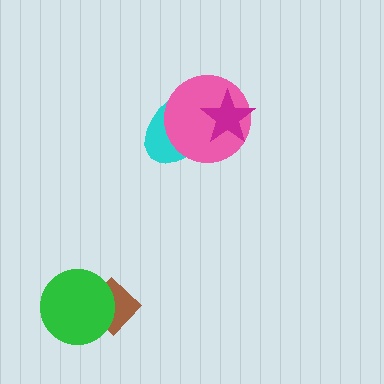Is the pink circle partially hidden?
Yes, it is partially covered by another shape.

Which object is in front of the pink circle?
The magenta star is in front of the pink circle.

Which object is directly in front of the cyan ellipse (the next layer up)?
The pink circle is directly in front of the cyan ellipse.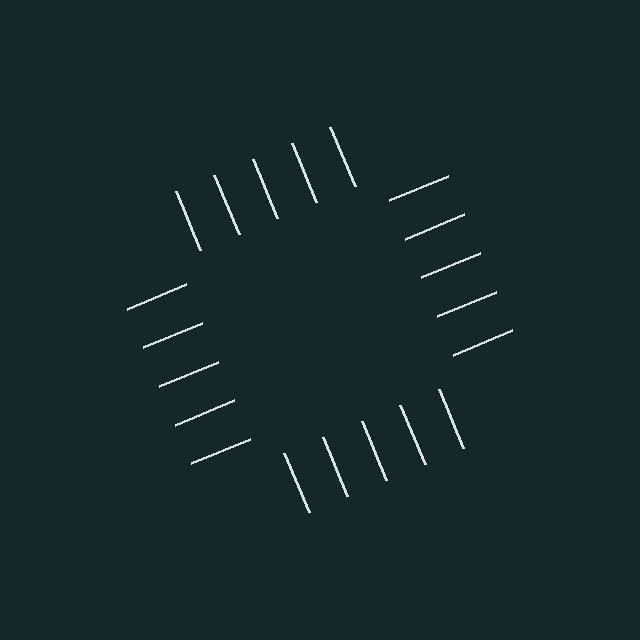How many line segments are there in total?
20 — 5 along each of the 4 edges.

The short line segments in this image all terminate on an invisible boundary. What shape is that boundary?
An illusory square — the line segments terminate on its edges but no continuous stroke is drawn.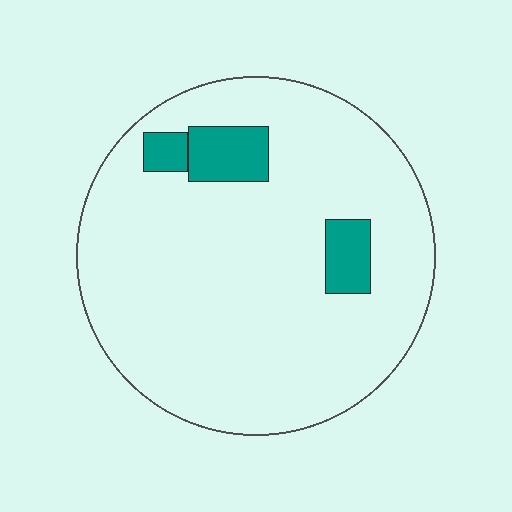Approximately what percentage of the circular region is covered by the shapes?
Approximately 10%.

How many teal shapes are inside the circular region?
3.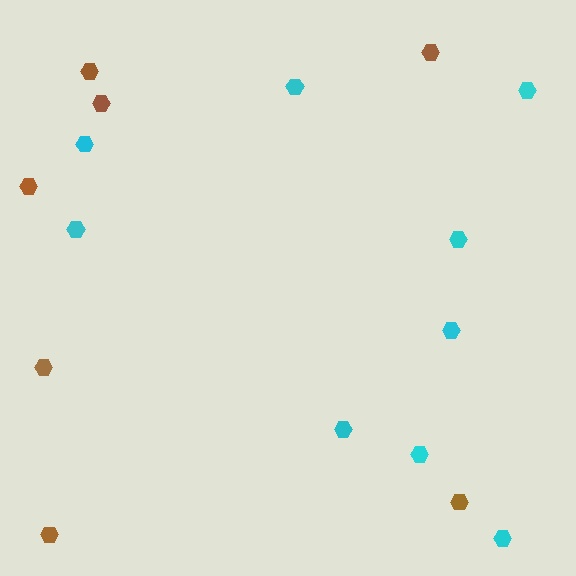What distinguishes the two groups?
There are 2 groups: one group of cyan hexagons (9) and one group of brown hexagons (7).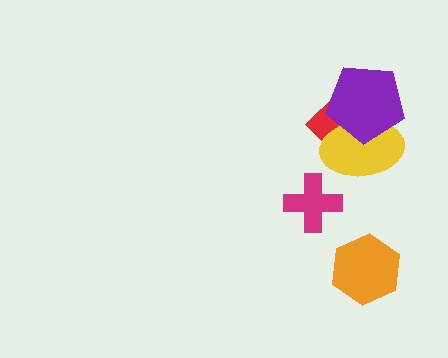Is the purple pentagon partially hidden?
No, no other shape covers it.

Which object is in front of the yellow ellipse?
The purple pentagon is in front of the yellow ellipse.